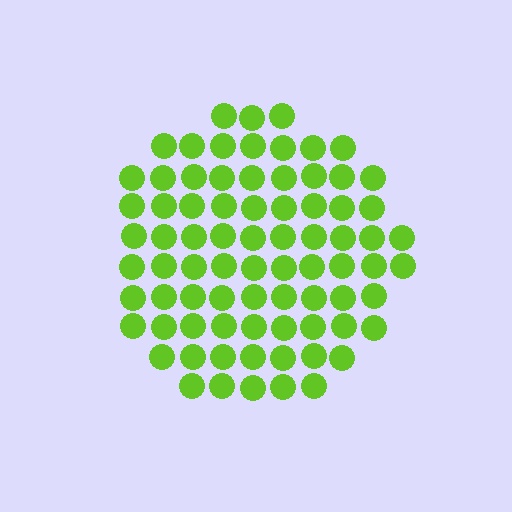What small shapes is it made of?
It is made of small circles.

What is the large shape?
The large shape is a circle.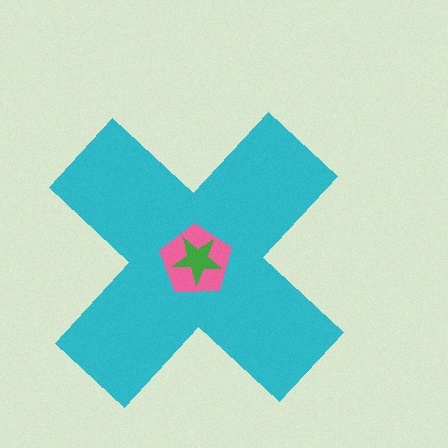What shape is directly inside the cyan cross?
The pink pentagon.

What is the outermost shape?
The cyan cross.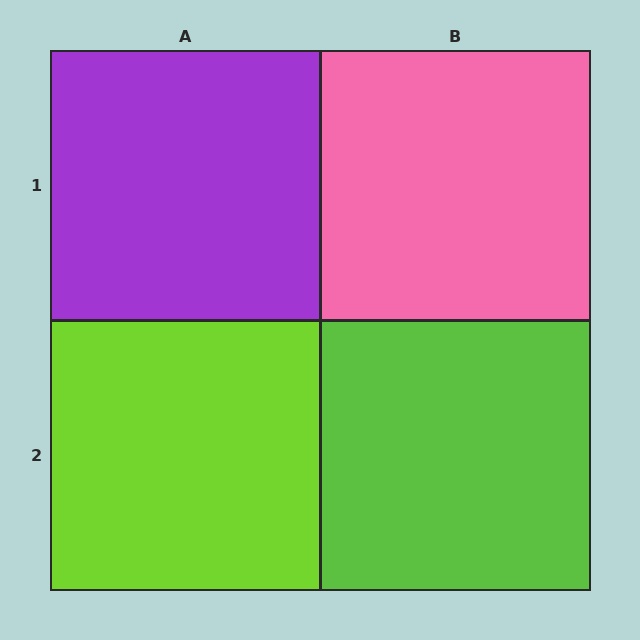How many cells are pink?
1 cell is pink.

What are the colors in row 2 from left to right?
Lime, lime.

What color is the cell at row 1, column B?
Pink.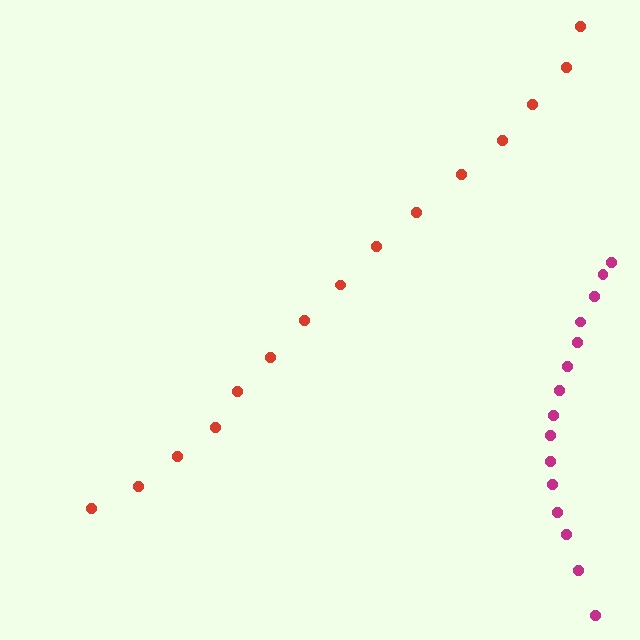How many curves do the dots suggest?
There are 2 distinct paths.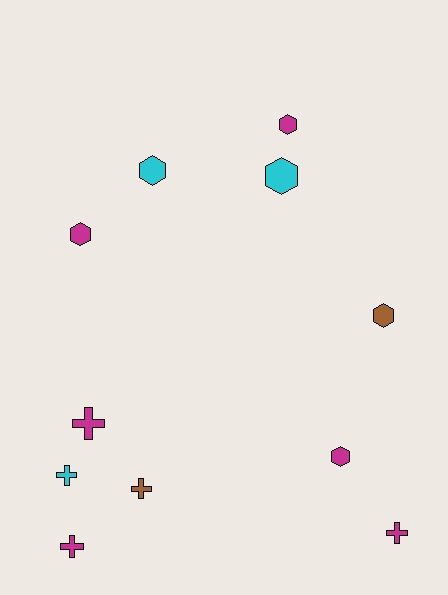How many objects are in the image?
There are 11 objects.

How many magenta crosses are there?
There are 3 magenta crosses.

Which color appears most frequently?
Magenta, with 6 objects.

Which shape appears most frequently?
Hexagon, with 6 objects.